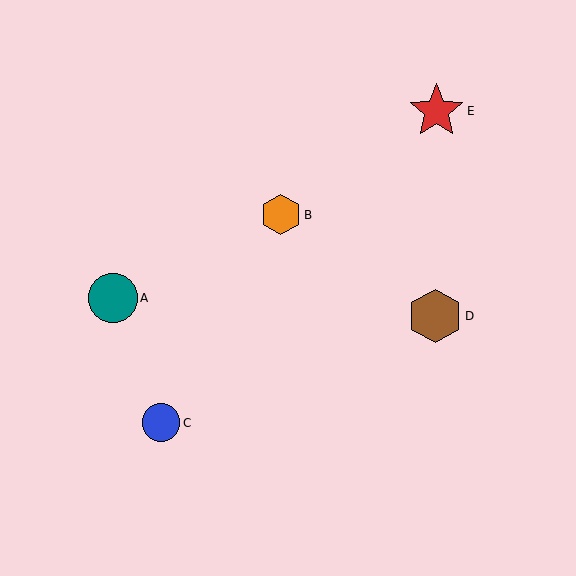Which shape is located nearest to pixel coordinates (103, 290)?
The teal circle (labeled A) at (113, 298) is nearest to that location.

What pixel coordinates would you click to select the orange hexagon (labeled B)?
Click at (281, 215) to select the orange hexagon B.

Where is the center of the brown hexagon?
The center of the brown hexagon is at (435, 316).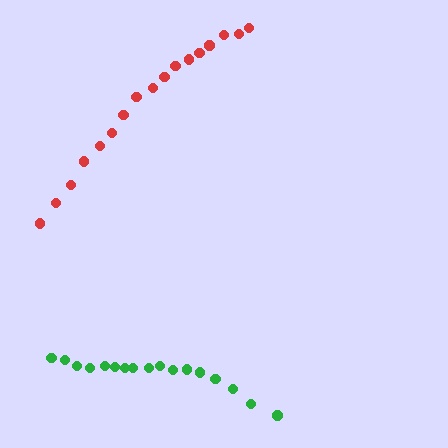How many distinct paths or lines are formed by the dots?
There are 2 distinct paths.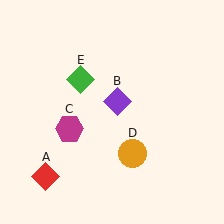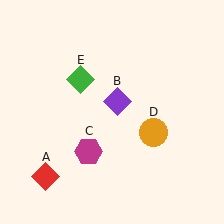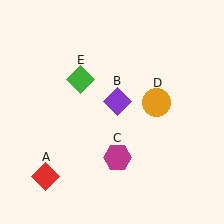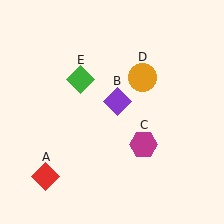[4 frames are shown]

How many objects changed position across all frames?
2 objects changed position: magenta hexagon (object C), orange circle (object D).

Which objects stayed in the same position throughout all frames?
Red diamond (object A) and purple diamond (object B) and green diamond (object E) remained stationary.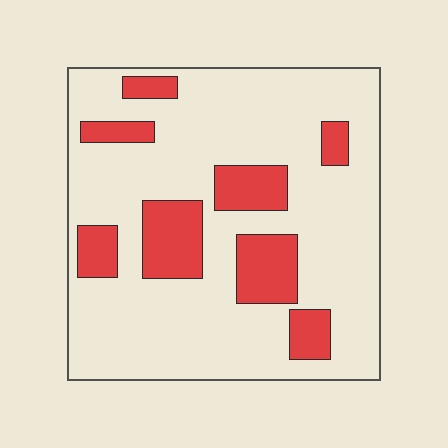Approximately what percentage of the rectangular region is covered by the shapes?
Approximately 20%.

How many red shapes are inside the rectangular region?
8.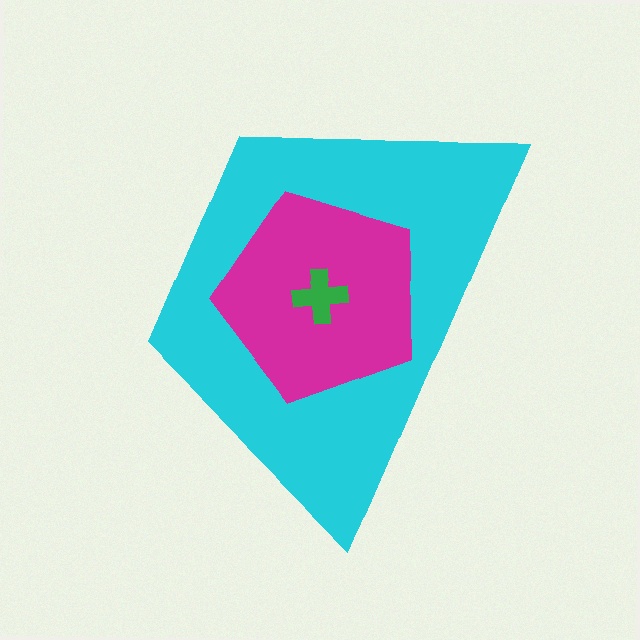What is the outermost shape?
The cyan trapezoid.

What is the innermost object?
The green cross.